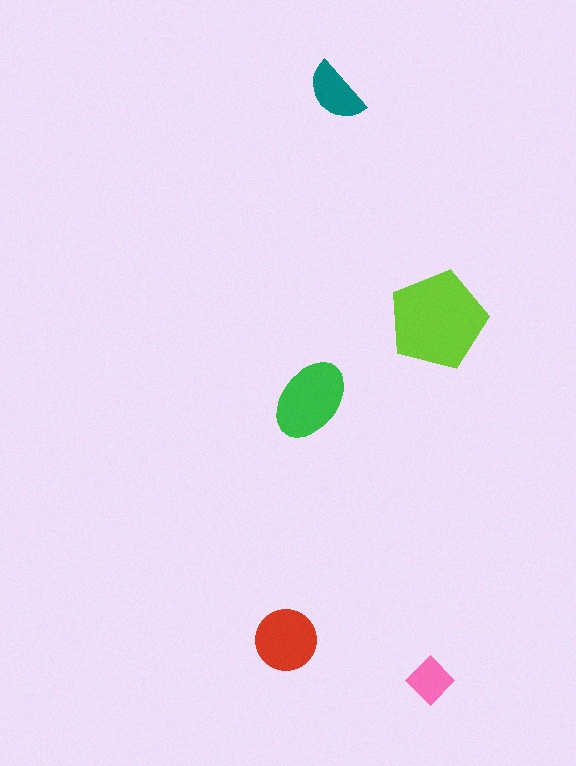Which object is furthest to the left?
The red circle is leftmost.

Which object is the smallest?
The pink diamond.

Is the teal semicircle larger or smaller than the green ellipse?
Smaller.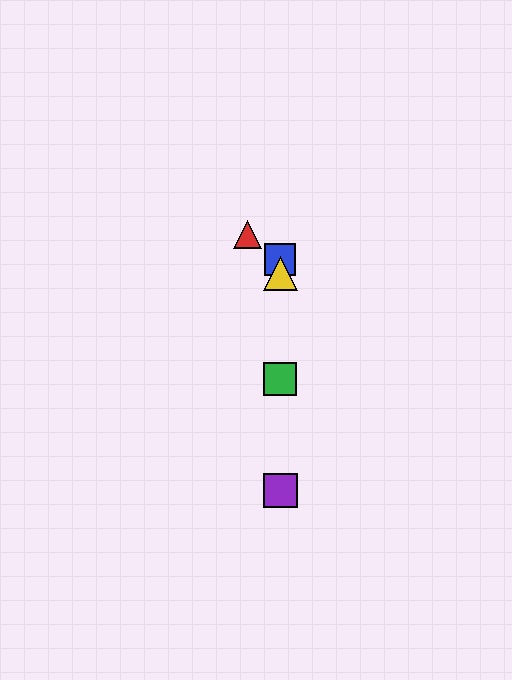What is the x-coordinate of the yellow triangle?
The yellow triangle is at x≈280.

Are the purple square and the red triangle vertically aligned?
No, the purple square is at x≈280 and the red triangle is at x≈247.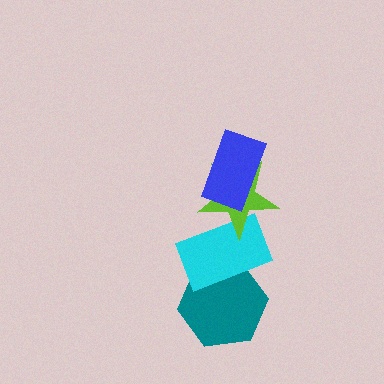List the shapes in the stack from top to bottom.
From top to bottom: the blue rectangle, the lime star, the cyan rectangle, the teal hexagon.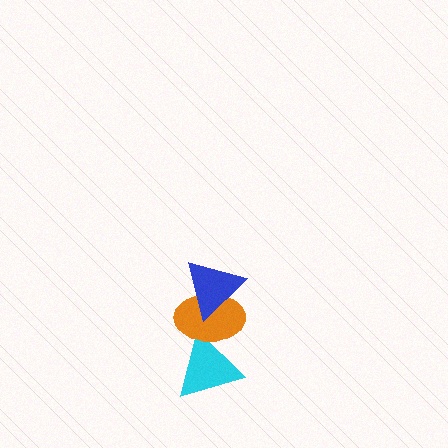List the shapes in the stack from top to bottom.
From top to bottom: the blue triangle, the orange ellipse, the cyan triangle.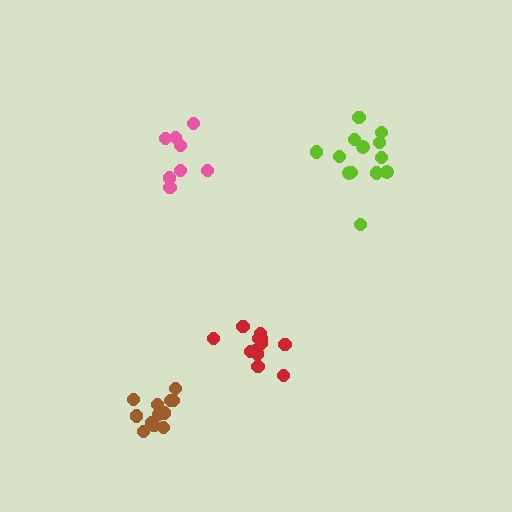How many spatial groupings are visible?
There are 4 spatial groupings.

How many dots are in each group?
Group 1: 12 dots, Group 2: 8 dots, Group 3: 13 dots, Group 4: 13 dots (46 total).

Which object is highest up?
The lime cluster is topmost.